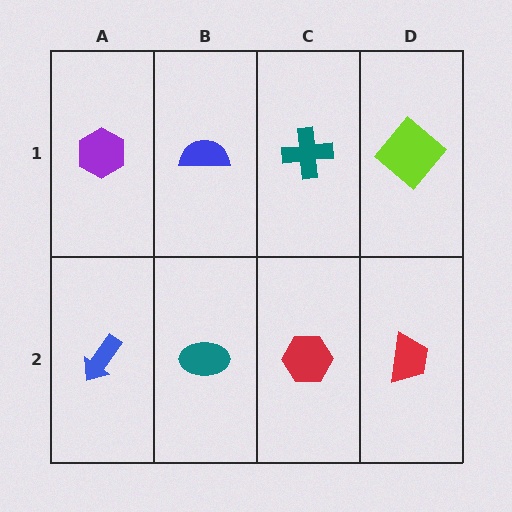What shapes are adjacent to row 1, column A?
A blue arrow (row 2, column A), a blue semicircle (row 1, column B).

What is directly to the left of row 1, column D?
A teal cross.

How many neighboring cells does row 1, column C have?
3.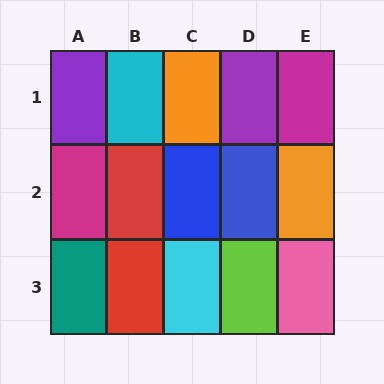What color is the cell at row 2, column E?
Orange.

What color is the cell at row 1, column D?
Purple.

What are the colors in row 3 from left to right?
Teal, red, cyan, lime, pink.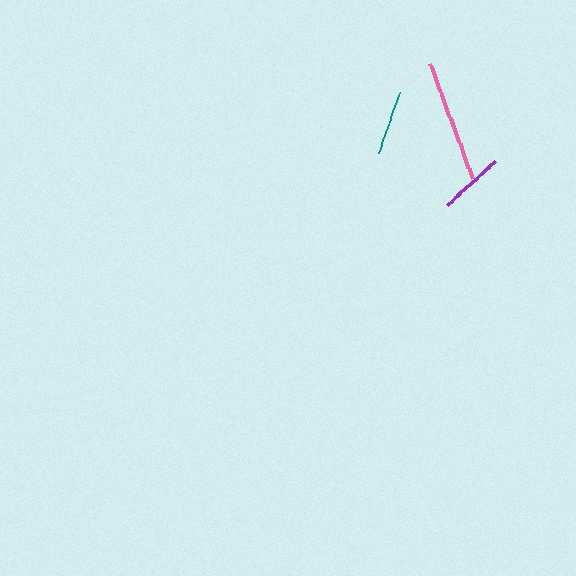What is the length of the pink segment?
The pink segment is approximately 123 pixels long.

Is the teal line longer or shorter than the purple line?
The purple line is longer than the teal line.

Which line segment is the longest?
The pink line is the longest at approximately 123 pixels.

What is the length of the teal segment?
The teal segment is approximately 65 pixels long.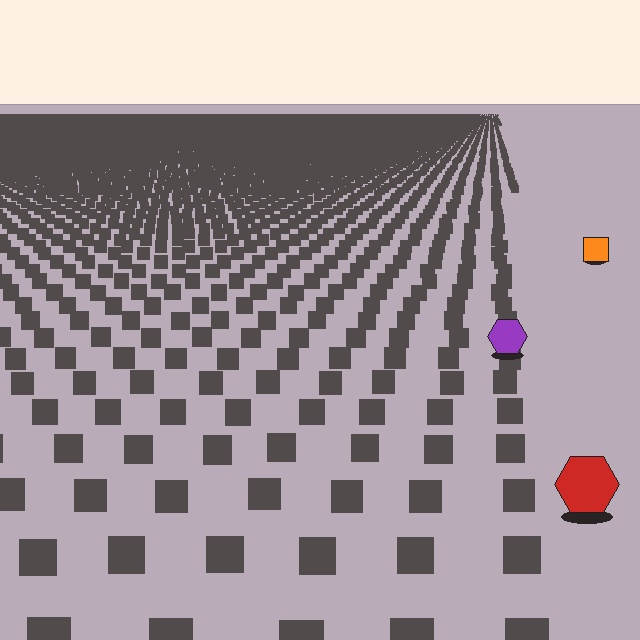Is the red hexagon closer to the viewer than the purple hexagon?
Yes. The red hexagon is closer — you can tell from the texture gradient: the ground texture is coarser near it.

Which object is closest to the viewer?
The red hexagon is closest. The texture marks near it are larger and more spread out.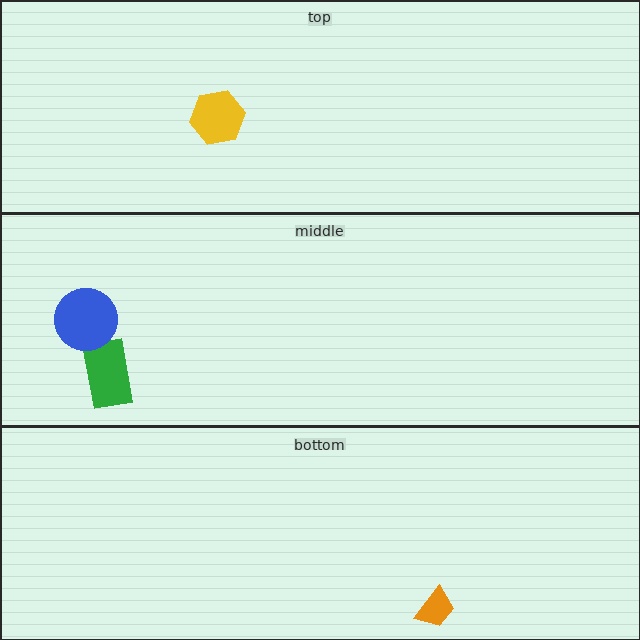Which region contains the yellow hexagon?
The top region.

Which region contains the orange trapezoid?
The bottom region.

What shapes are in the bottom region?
The orange trapezoid.